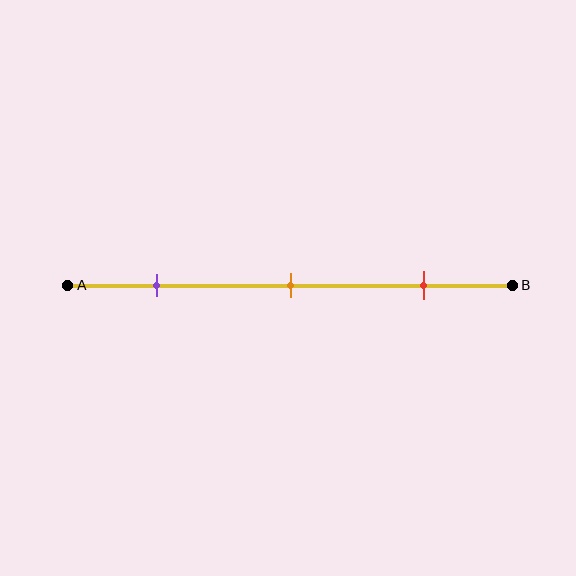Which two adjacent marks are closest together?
The purple and orange marks are the closest adjacent pair.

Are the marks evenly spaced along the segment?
Yes, the marks are approximately evenly spaced.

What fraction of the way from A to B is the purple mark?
The purple mark is approximately 20% (0.2) of the way from A to B.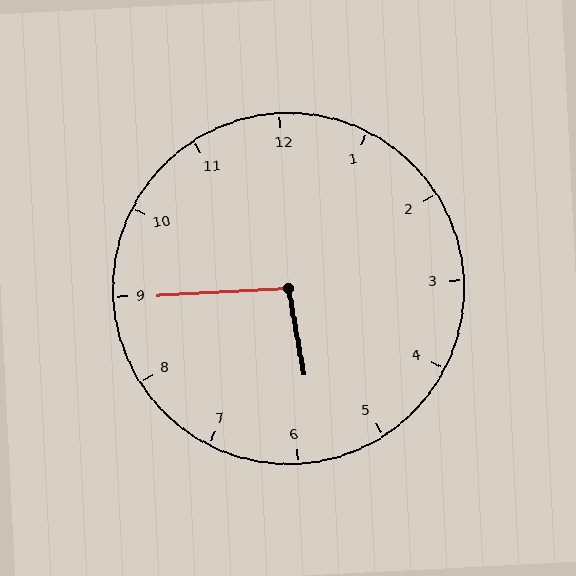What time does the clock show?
5:45.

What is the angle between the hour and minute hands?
Approximately 98 degrees.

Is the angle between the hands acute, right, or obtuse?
It is obtuse.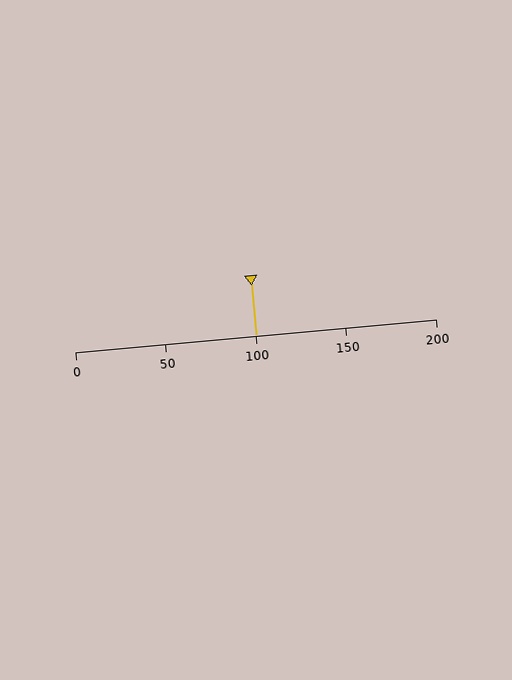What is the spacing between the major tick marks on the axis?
The major ticks are spaced 50 apart.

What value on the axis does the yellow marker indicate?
The marker indicates approximately 100.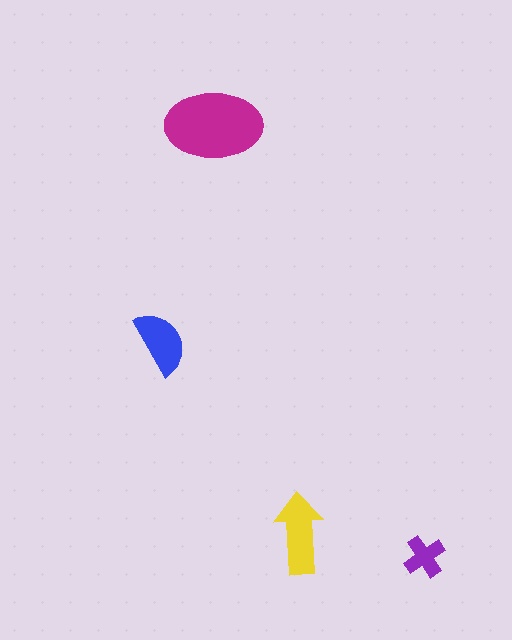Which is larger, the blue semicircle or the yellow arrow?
The yellow arrow.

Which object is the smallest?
The purple cross.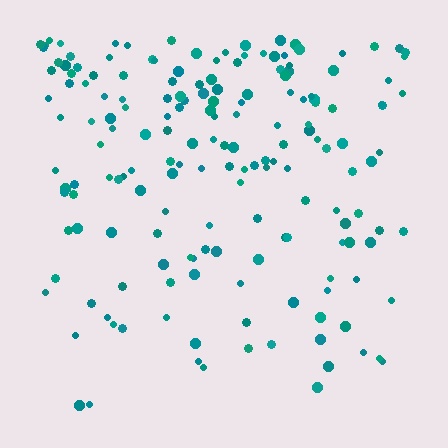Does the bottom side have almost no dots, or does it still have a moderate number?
Still a moderate number, just noticeably fewer than the top.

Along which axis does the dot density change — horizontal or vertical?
Vertical.